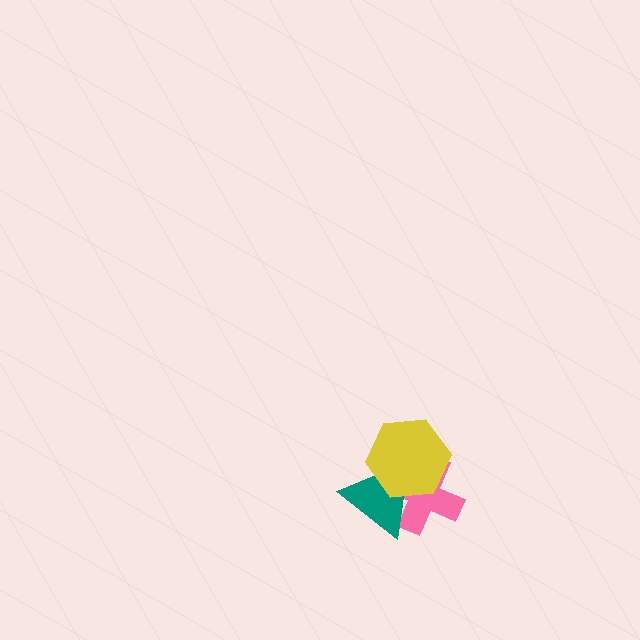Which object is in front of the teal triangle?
The yellow hexagon is in front of the teal triangle.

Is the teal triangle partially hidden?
Yes, it is partially covered by another shape.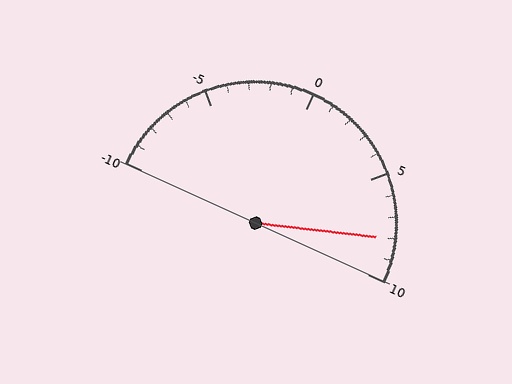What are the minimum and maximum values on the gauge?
The gauge ranges from -10 to 10.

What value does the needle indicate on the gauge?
The needle indicates approximately 8.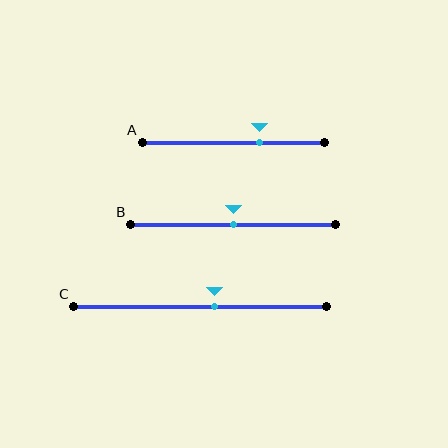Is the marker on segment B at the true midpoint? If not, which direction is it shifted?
Yes, the marker on segment B is at the true midpoint.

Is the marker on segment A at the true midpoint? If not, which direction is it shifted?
No, the marker on segment A is shifted to the right by about 14% of the segment length.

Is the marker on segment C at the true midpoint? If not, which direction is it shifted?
No, the marker on segment C is shifted to the right by about 6% of the segment length.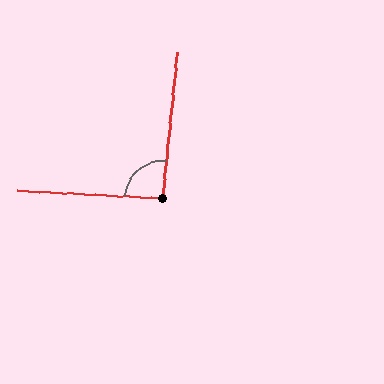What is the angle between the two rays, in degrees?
Approximately 93 degrees.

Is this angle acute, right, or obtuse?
It is approximately a right angle.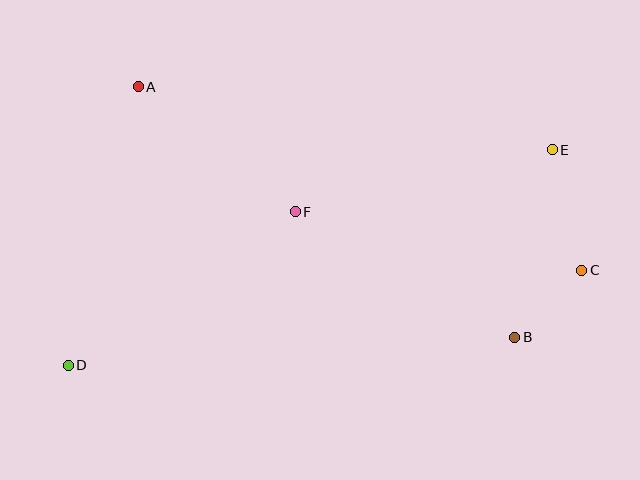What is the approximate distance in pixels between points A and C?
The distance between A and C is approximately 480 pixels.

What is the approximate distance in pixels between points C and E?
The distance between C and E is approximately 124 pixels.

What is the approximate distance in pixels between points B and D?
The distance between B and D is approximately 447 pixels.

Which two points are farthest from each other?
Points D and E are farthest from each other.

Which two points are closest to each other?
Points B and C are closest to each other.